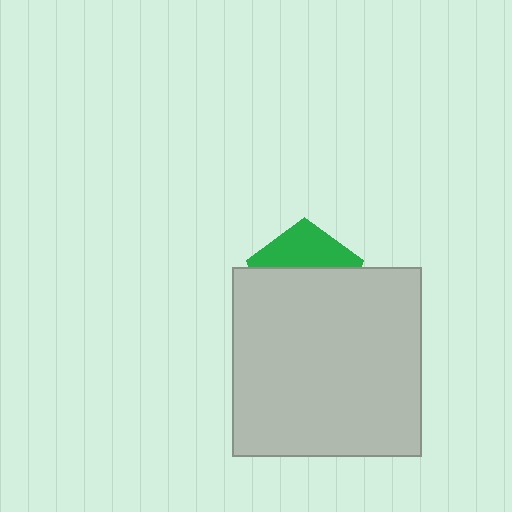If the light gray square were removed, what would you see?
You would see the complete green pentagon.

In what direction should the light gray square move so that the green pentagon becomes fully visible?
The light gray square should move down. That is the shortest direction to clear the overlap and leave the green pentagon fully visible.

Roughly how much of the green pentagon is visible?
A small part of it is visible (roughly 37%).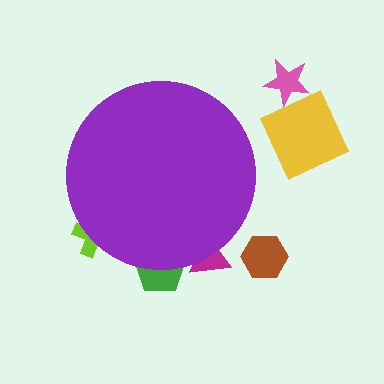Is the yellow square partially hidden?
No, the yellow square is fully visible.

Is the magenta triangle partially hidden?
Yes, the magenta triangle is partially hidden behind the purple circle.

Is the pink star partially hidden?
No, the pink star is fully visible.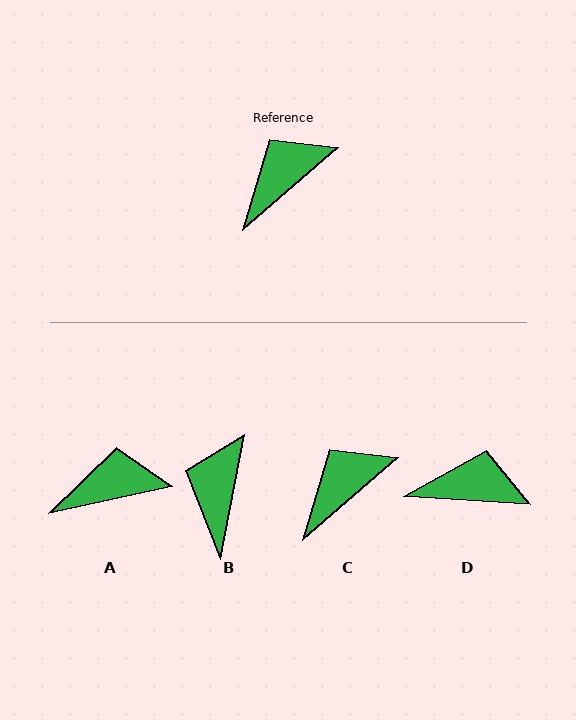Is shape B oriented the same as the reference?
No, it is off by about 38 degrees.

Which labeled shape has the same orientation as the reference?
C.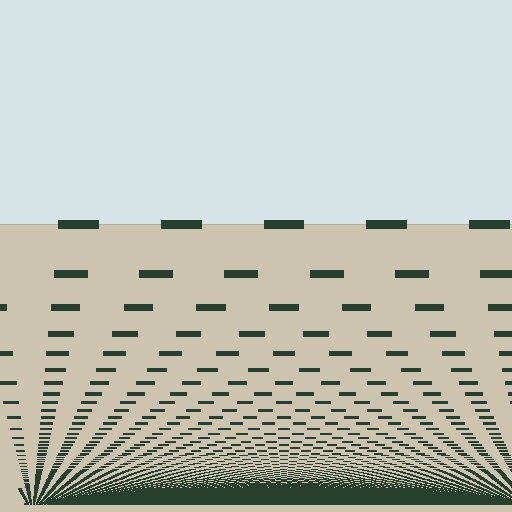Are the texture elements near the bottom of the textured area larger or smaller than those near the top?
Smaller. The gradient is inverted — elements near the bottom are smaller and denser.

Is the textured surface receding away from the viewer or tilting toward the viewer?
The surface appears to tilt toward the viewer. Texture elements get larger and sparser toward the top.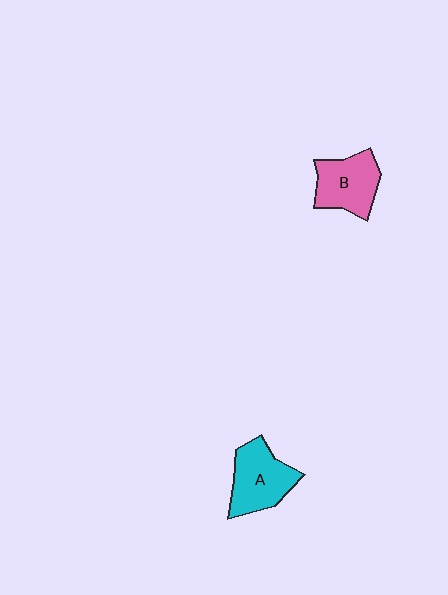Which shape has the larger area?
Shape A (cyan).